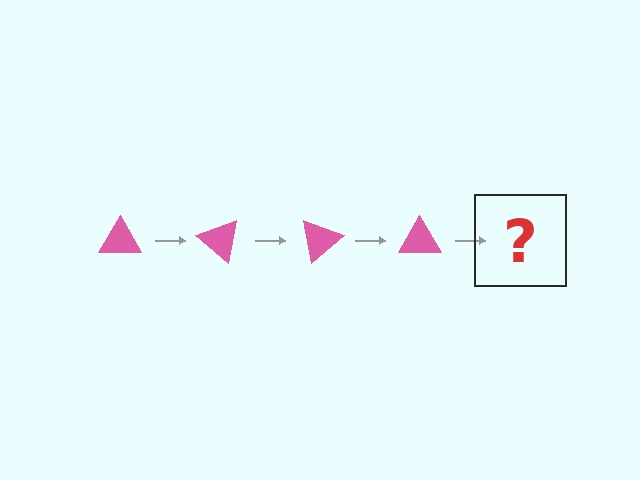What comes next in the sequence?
The next element should be a pink triangle rotated 160 degrees.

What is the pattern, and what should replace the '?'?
The pattern is that the triangle rotates 40 degrees each step. The '?' should be a pink triangle rotated 160 degrees.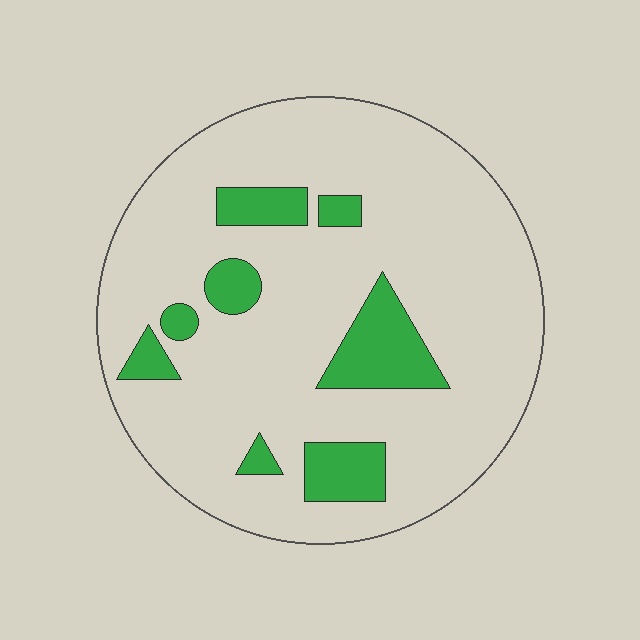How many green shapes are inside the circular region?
8.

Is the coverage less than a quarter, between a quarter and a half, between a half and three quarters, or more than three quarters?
Less than a quarter.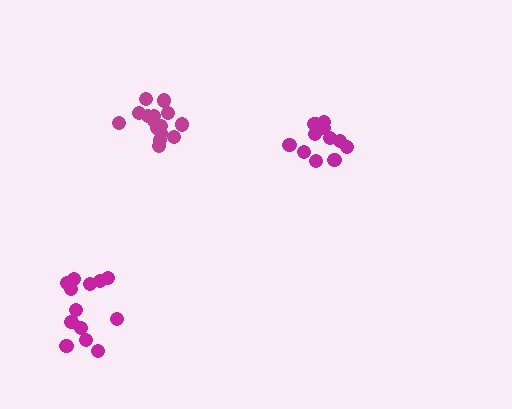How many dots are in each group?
Group 1: 13 dots, Group 2: 13 dots, Group 3: 16 dots (42 total).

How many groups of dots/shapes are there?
There are 3 groups.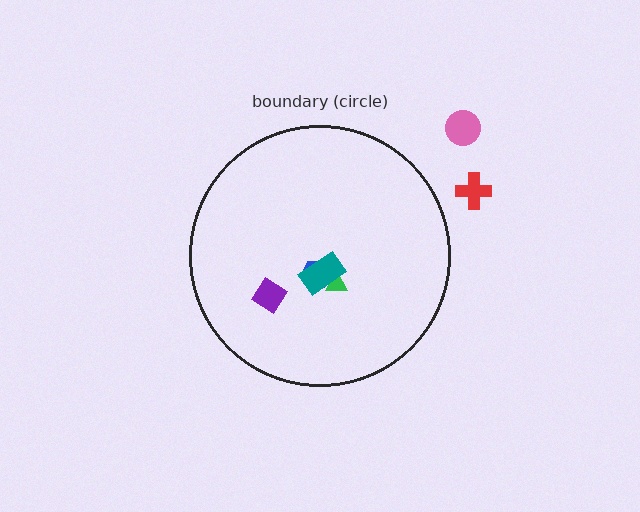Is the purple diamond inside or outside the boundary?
Inside.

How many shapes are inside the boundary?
4 inside, 2 outside.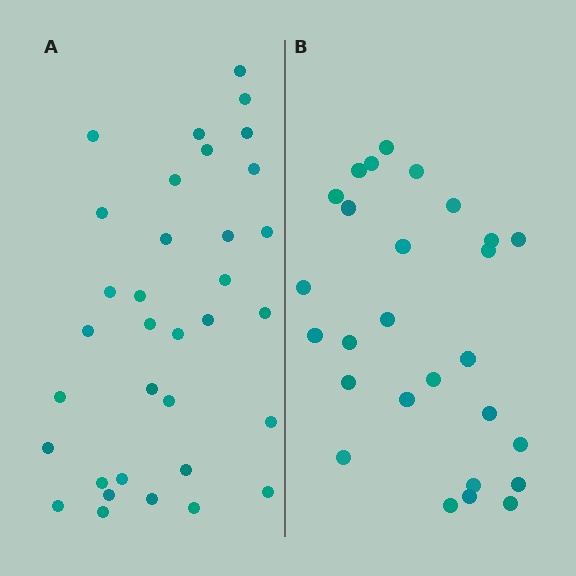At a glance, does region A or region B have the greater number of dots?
Region A (the left region) has more dots.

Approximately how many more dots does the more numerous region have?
Region A has roughly 8 or so more dots than region B.